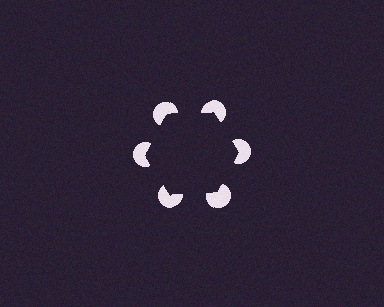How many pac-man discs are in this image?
There are 6 — one at each vertex of the illusory hexagon.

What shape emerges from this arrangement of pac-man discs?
An illusory hexagon — its edges are inferred from the aligned wedge cuts in the pac-man discs, not physically drawn.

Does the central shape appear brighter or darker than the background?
It typically appears slightly darker than the background, even though no actual brightness change is drawn.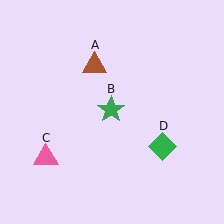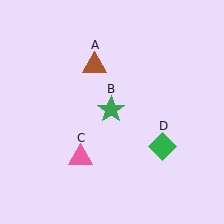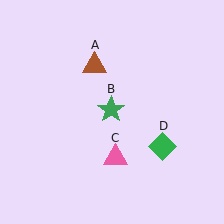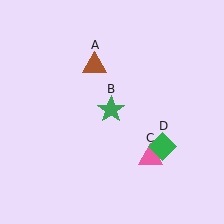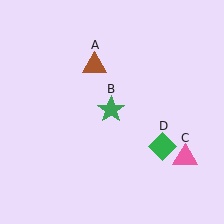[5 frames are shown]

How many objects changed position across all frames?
1 object changed position: pink triangle (object C).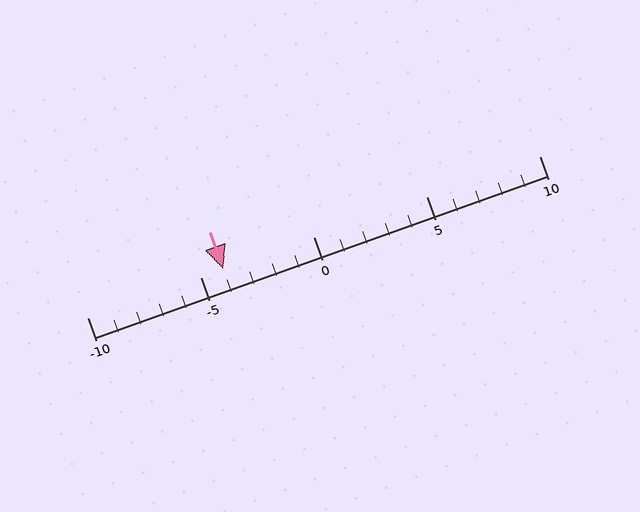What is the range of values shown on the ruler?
The ruler shows values from -10 to 10.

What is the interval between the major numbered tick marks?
The major tick marks are spaced 5 units apart.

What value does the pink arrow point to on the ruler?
The pink arrow points to approximately -4.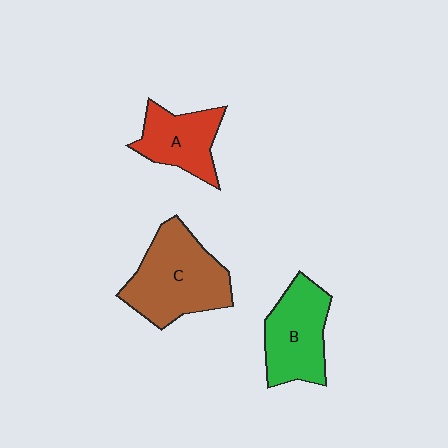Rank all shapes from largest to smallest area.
From largest to smallest: C (brown), B (green), A (red).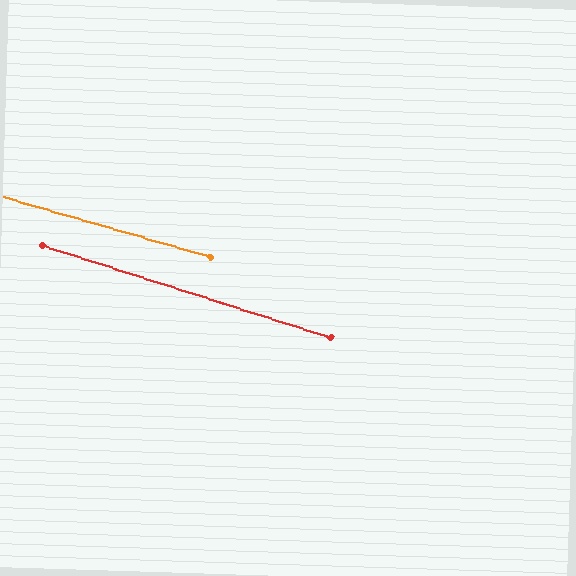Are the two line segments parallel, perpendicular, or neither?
Parallel — their directions differ by only 1.7°.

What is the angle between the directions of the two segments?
Approximately 2 degrees.